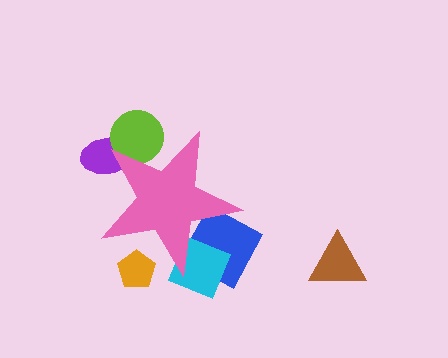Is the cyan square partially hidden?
Yes, the cyan square is partially hidden behind the pink star.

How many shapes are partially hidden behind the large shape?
5 shapes are partially hidden.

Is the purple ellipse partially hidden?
Yes, the purple ellipse is partially hidden behind the pink star.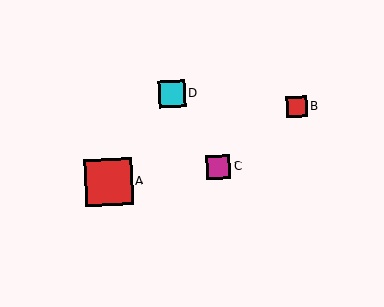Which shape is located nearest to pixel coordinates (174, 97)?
The cyan square (labeled D) at (172, 94) is nearest to that location.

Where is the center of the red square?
The center of the red square is at (297, 107).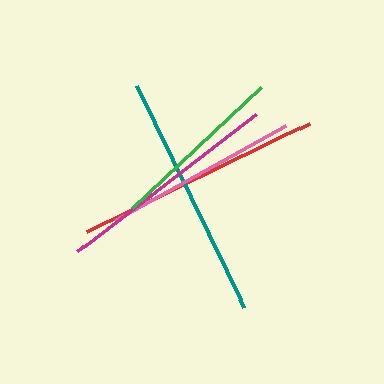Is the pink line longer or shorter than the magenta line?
The magenta line is longer than the pink line.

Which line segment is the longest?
The red line is the longest at approximately 248 pixels.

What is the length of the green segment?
The green segment is approximately 177 pixels long.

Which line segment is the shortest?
The green line is the shortest at approximately 177 pixels.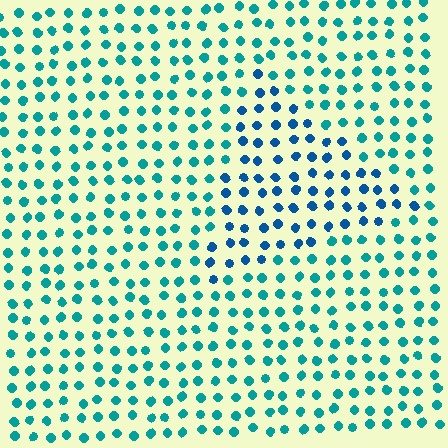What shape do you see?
I see a triangle.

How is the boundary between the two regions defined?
The boundary is defined purely by a slight shift in hue (about 31 degrees). Spacing, size, and orientation are identical on both sides.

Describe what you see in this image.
The image is filled with small teal elements in a uniform arrangement. A triangle-shaped region is visible where the elements are tinted to a slightly different hue, forming a subtle color boundary.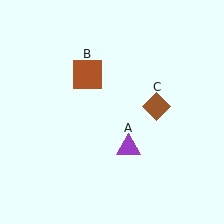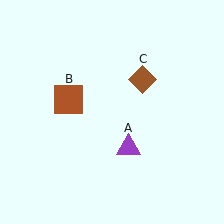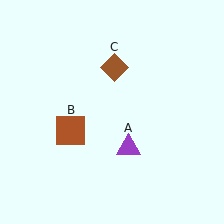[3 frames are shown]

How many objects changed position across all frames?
2 objects changed position: brown square (object B), brown diamond (object C).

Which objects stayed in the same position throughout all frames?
Purple triangle (object A) remained stationary.